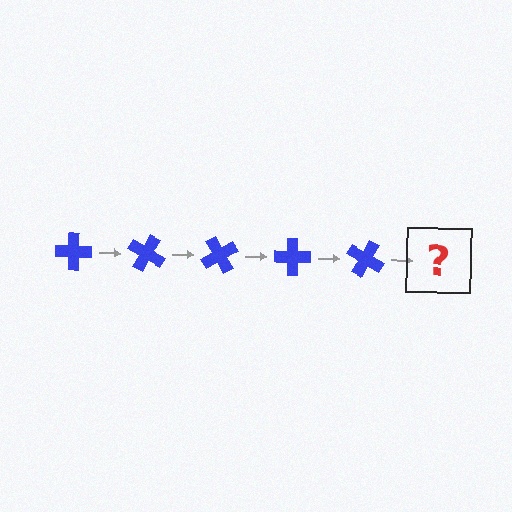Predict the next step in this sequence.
The next step is a blue cross rotated 150 degrees.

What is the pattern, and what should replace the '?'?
The pattern is that the cross rotates 30 degrees each step. The '?' should be a blue cross rotated 150 degrees.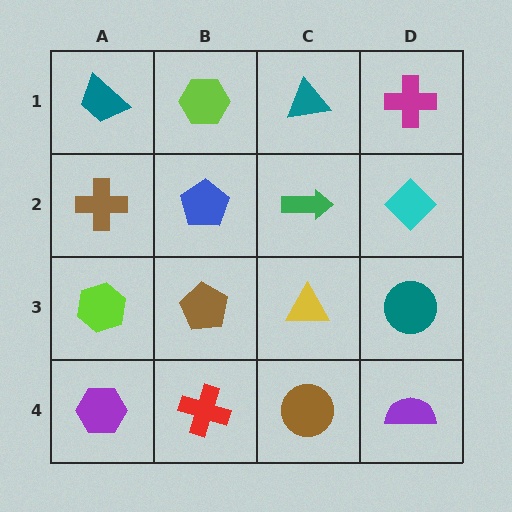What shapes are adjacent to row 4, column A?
A lime hexagon (row 3, column A), a red cross (row 4, column B).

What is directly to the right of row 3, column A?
A brown pentagon.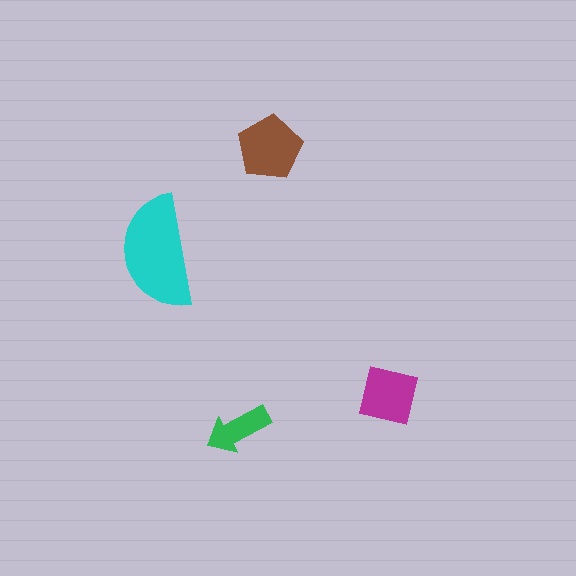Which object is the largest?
The cyan semicircle.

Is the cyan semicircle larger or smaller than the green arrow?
Larger.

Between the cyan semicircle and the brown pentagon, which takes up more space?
The cyan semicircle.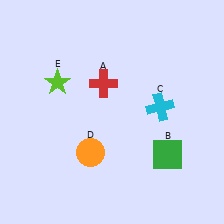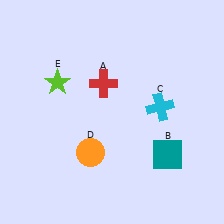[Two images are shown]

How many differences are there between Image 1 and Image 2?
There is 1 difference between the two images.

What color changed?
The square (B) changed from green in Image 1 to teal in Image 2.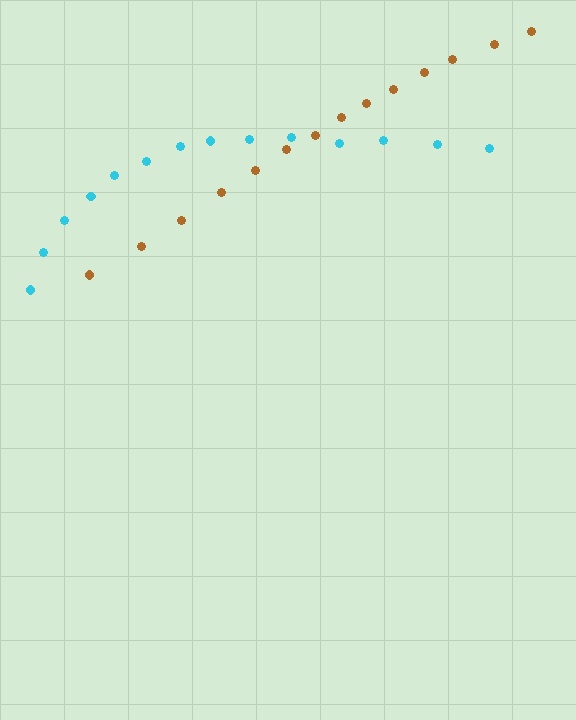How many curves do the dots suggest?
There are 2 distinct paths.